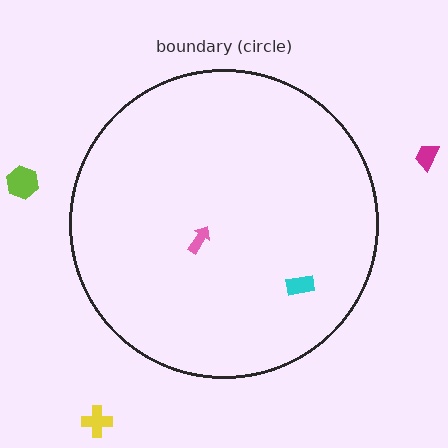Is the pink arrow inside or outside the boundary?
Inside.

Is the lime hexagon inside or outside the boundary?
Outside.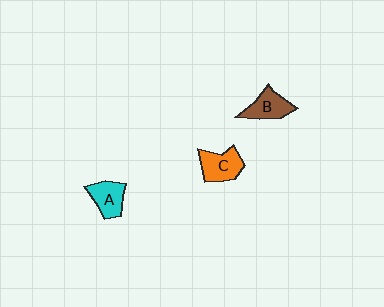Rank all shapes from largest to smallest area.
From largest to smallest: C (orange), B (brown), A (cyan).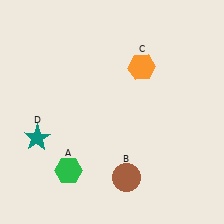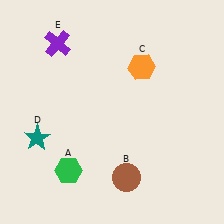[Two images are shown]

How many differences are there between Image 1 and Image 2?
There is 1 difference between the two images.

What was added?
A purple cross (E) was added in Image 2.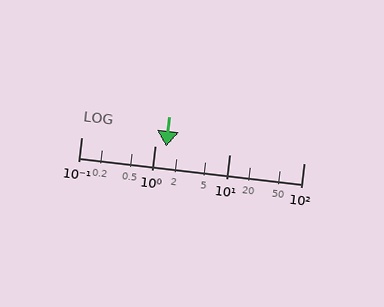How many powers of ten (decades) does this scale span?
The scale spans 3 decades, from 0.1 to 100.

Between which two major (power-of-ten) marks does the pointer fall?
The pointer is between 1 and 10.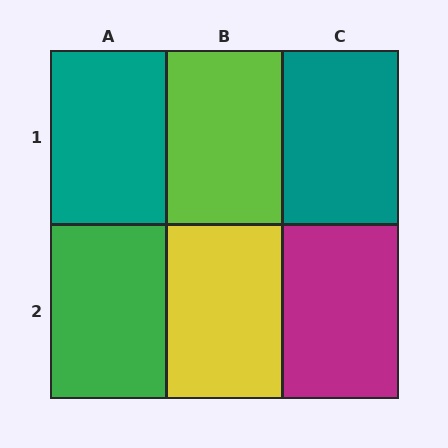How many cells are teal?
2 cells are teal.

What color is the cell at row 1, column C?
Teal.